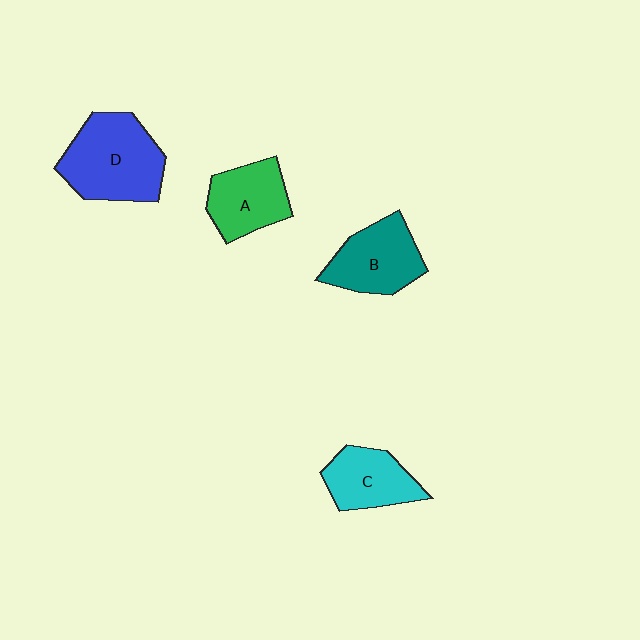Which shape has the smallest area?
Shape C (cyan).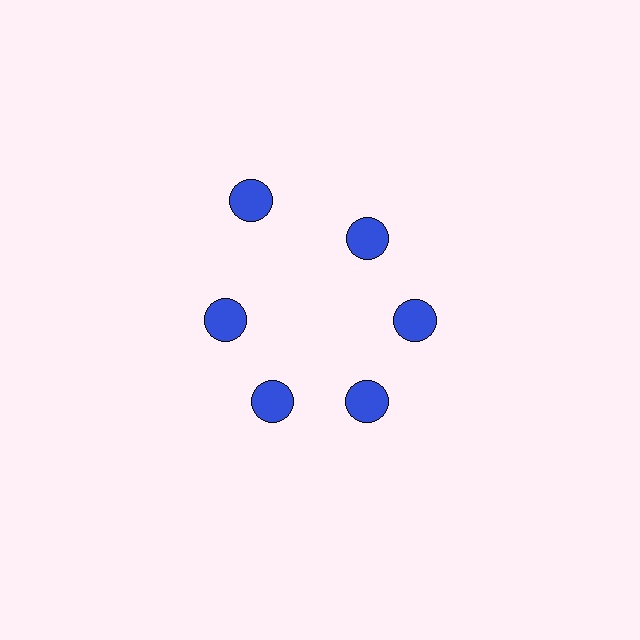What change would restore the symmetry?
The symmetry would be restored by moving it inward, back onto the ring so that all 6 circles sit at equal angles and equal distance from the center.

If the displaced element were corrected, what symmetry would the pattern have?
It would have 6-fold rotational symmetry — the pattern would map onto itself every 60 degrees.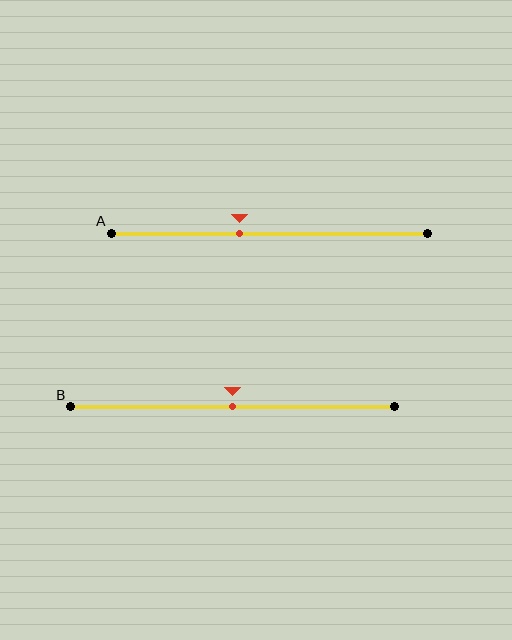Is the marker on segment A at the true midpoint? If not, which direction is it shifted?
No, the marker on segment A is shifted to the left by about 9% of the segment length.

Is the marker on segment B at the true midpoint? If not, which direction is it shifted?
Yes, the marker on segment B is at the true midpoint.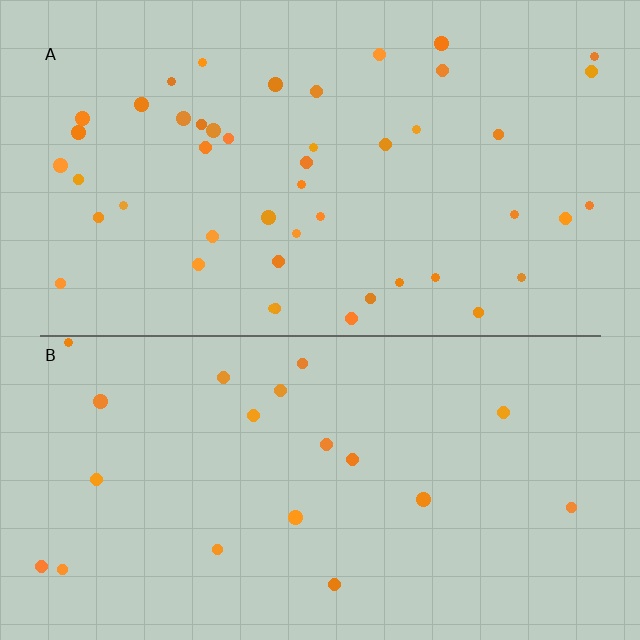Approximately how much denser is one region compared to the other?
Approximately 2.4× — region A over region B.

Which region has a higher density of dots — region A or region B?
A (the top).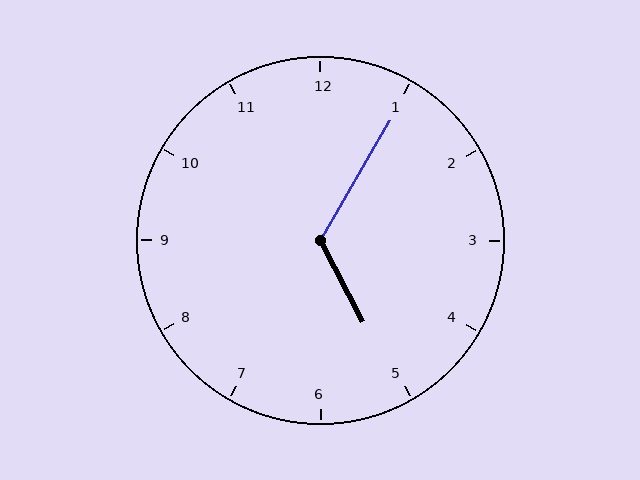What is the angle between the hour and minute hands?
Approximately 122 degrees.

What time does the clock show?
5:05.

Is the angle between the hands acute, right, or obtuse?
It is obtuse.